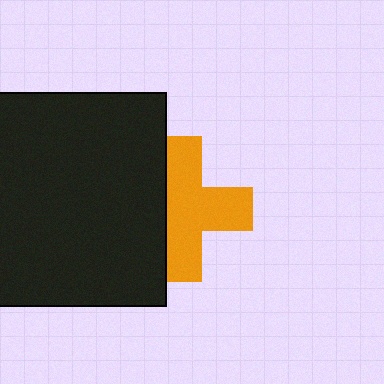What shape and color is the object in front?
The object in front is a black square.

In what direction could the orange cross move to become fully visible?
The orange cross could move right. That would shift it out from behind the black square entirely.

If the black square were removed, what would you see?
You would see the complete orange cross.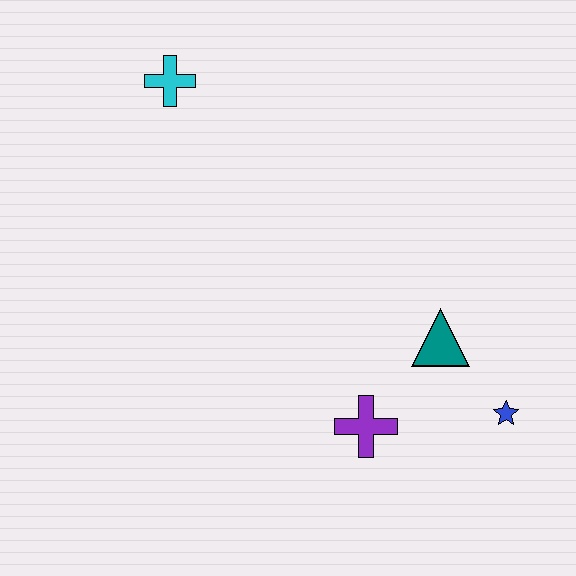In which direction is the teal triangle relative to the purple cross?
The teal triangle is above the purple cross.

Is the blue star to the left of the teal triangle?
No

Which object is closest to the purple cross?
The teal triangle is closest to the purple cross.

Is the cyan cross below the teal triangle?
No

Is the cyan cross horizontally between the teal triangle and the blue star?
No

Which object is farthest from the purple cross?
The cyan cross is farthest from the purple cross.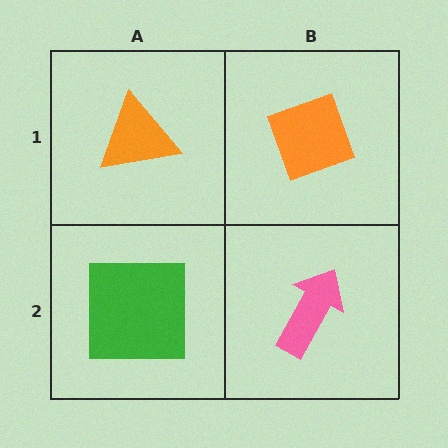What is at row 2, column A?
A green square.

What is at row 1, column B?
An orange diamond.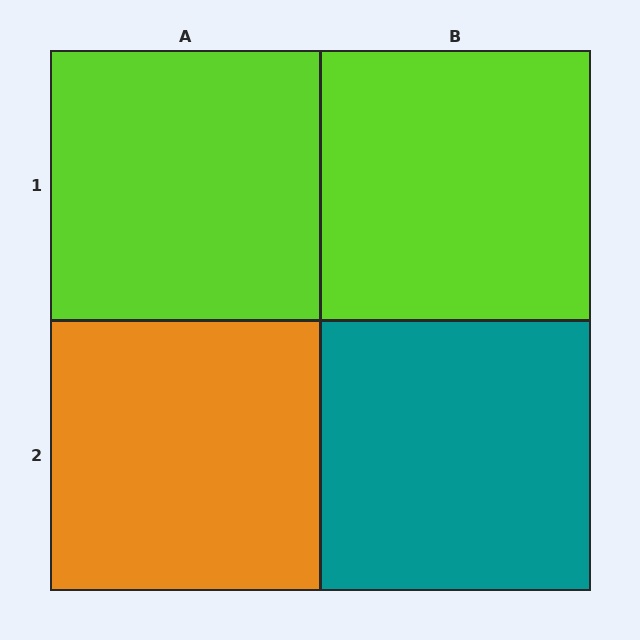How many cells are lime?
2 cells are lime.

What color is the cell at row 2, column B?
Teal.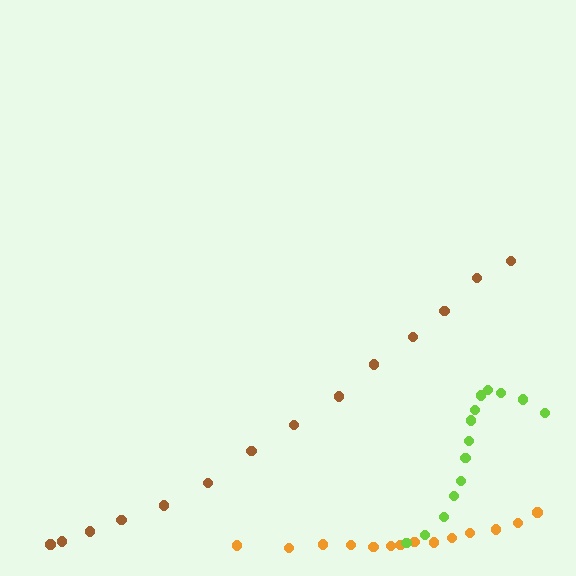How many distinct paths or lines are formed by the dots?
There are 3 distinct paths.